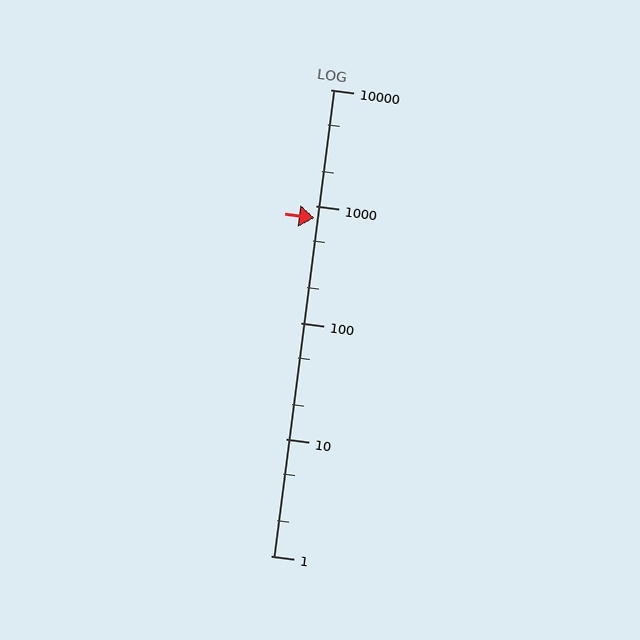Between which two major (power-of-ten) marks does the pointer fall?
The pointer is between 100 and 1000.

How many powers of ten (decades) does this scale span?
The scale spans 4 decades, from 1 to 10000.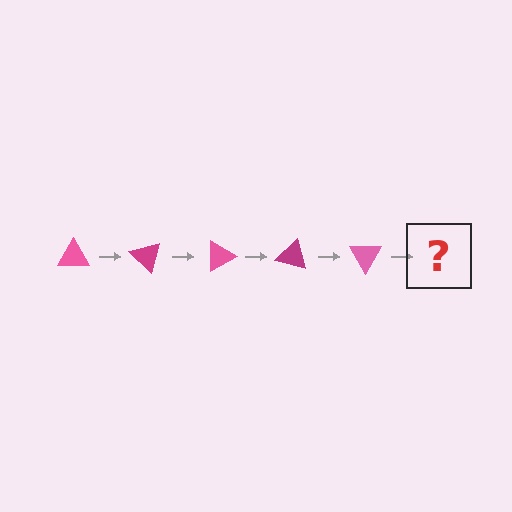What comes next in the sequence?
The next element should be a magenta triangle, rotated 225 degrees from the start.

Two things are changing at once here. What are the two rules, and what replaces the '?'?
The two rules are that it rotates 45 degrees each step and the color cycles through pink and magenta. The '?' should be a magenta triangle, rotated 225 degrees from the start.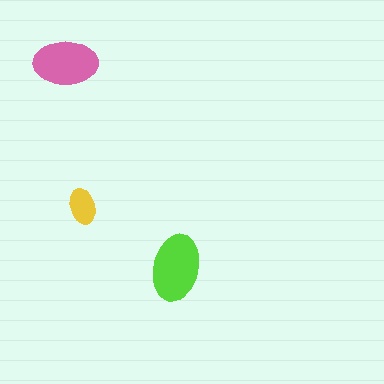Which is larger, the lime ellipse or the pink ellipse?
The lime one.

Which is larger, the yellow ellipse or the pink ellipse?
The pink one.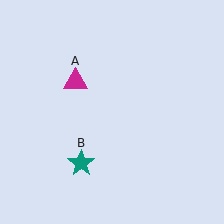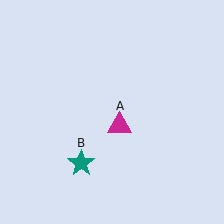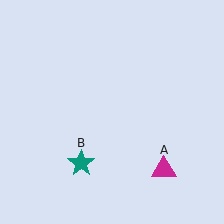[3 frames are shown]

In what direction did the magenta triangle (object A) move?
The magenta triangle (object A) moved down and to the right.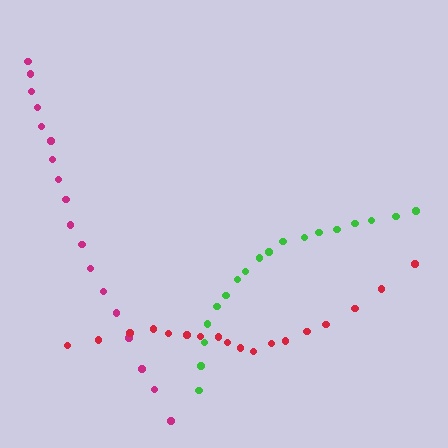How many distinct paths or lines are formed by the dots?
There are 3 distinct paths.